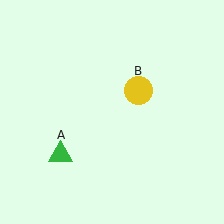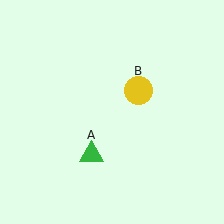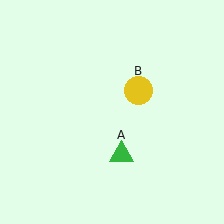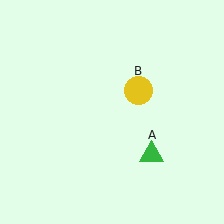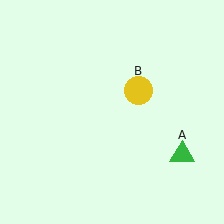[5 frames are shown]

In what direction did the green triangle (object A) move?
The green triangle (object A) moved right.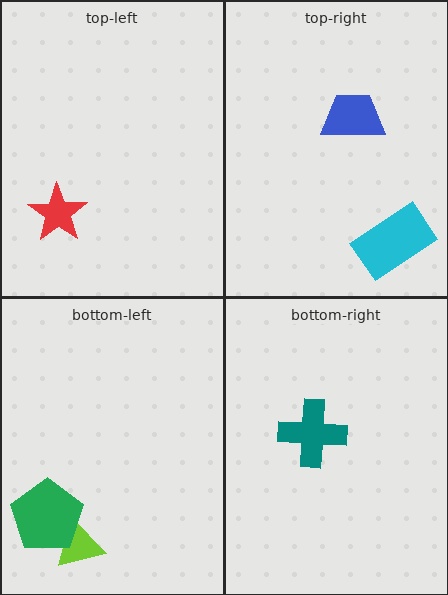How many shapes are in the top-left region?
1.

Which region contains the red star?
The top-left region.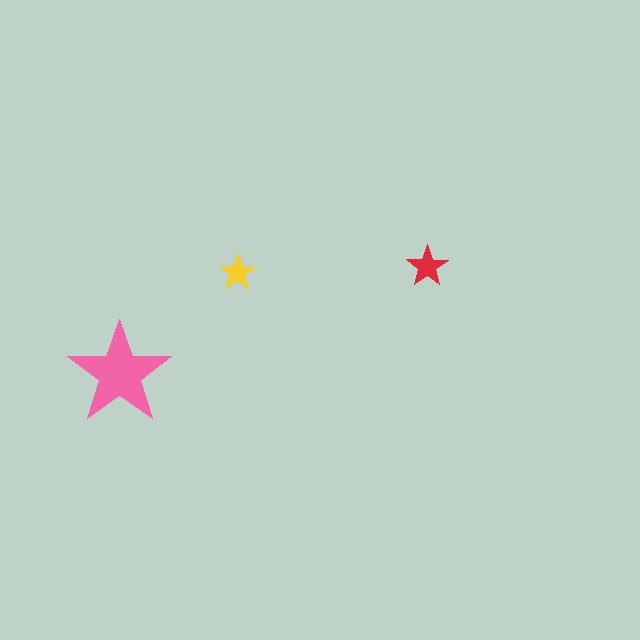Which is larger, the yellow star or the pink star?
The pink one.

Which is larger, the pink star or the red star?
The pink one.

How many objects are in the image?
There are 3 objects in the image.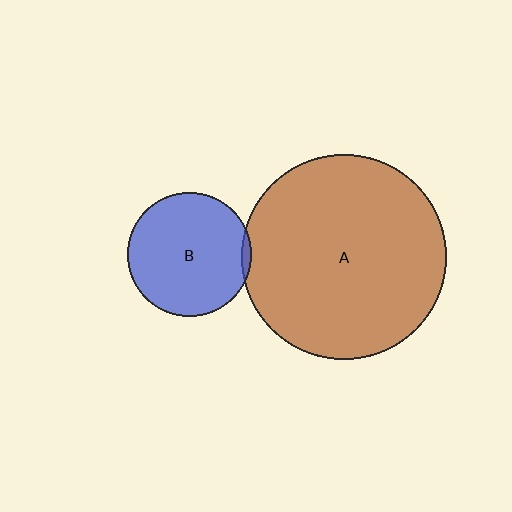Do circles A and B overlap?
Yes.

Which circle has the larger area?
Circle A (brown).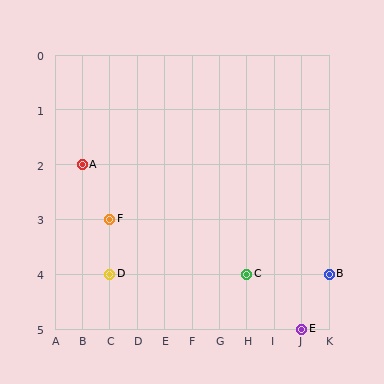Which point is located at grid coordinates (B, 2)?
Point A is at (B, 2).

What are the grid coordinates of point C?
Point C is at grid coordinates (H, 4).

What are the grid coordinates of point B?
Point B is at grid coordinates (K, 4).